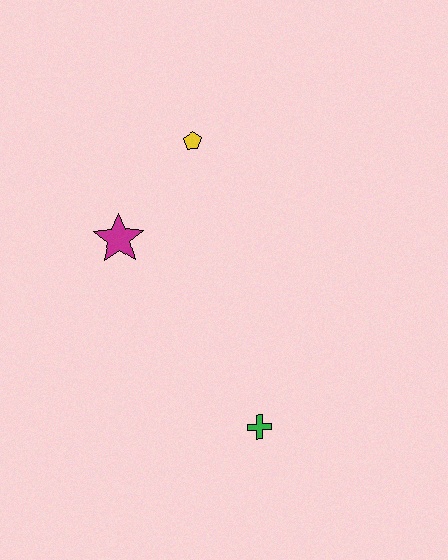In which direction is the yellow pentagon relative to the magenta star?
The yellow pentagon is above the magenta star.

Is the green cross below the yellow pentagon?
Yes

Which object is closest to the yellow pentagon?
The magenta star is closest to the yellow pentagon.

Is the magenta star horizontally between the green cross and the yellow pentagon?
No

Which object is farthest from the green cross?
The yellow pentagon is farthest from the green cross.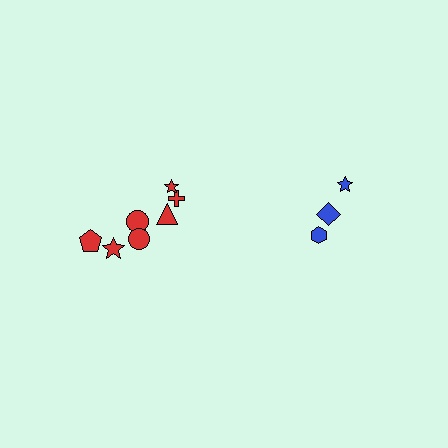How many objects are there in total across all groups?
There are 10 objects.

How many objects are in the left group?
There are 7 objects.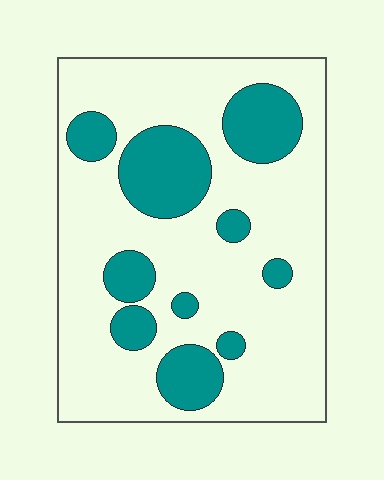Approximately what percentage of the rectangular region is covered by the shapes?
Approximately 25%.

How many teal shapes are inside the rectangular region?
10.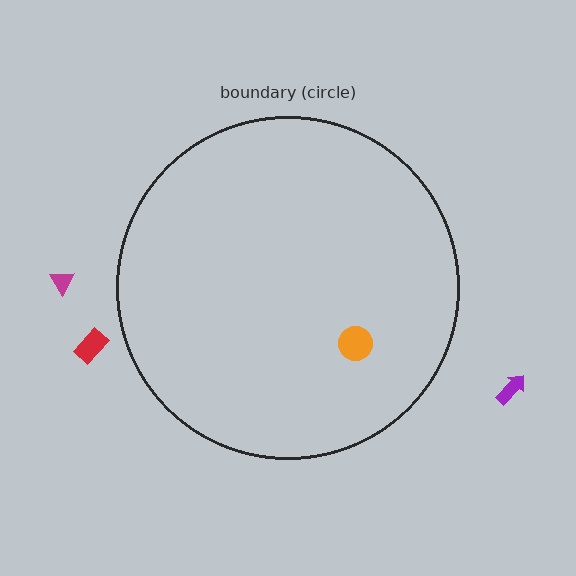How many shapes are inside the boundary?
1 inside, 3 outside.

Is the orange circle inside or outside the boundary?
Inside.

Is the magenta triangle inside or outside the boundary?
Outside.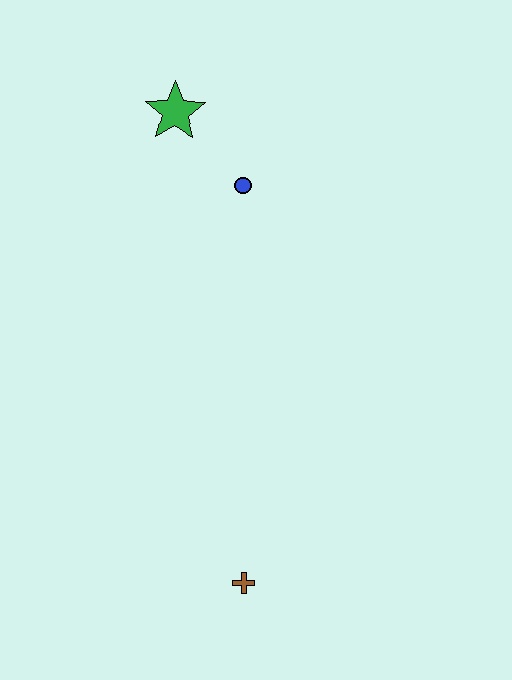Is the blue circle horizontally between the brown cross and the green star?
Yes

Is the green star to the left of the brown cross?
Yes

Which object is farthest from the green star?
The brown cross is farthest from the green star.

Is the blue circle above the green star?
No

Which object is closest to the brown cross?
The blue circle is closest to the brown cross.